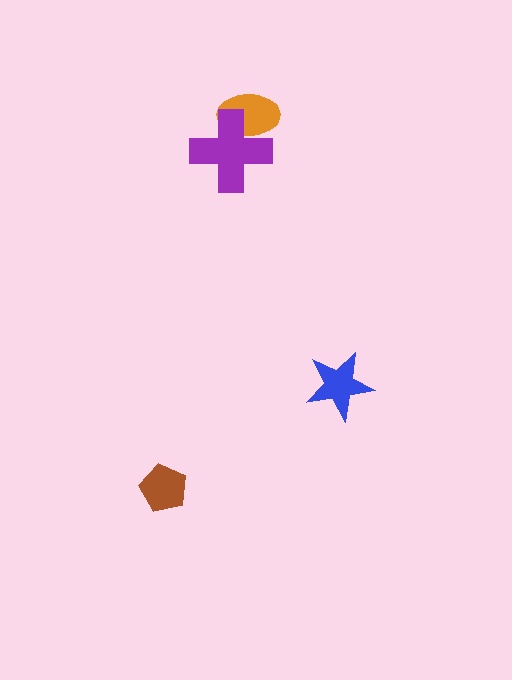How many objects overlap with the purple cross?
1 object overlaps with the purple cross.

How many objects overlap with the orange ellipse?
1 object overlaps with the orange ellipse.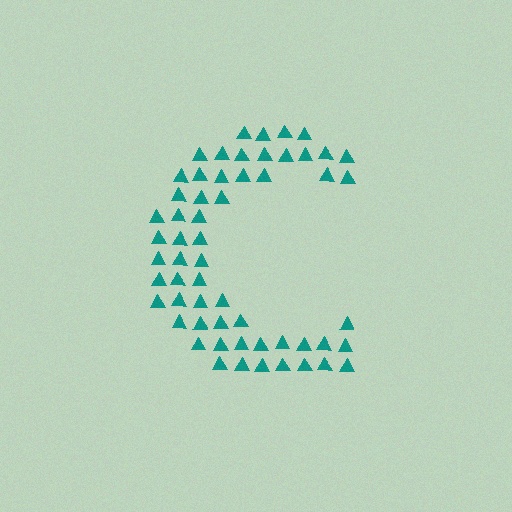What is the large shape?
The large shape is the letter C.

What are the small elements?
The small elements are triangles.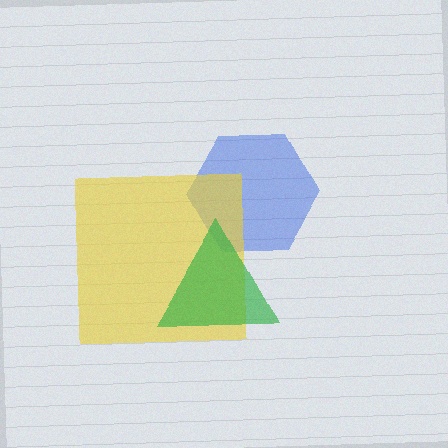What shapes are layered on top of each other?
The layered shapes are: a blue hexagon, a yellow square, a green triangle.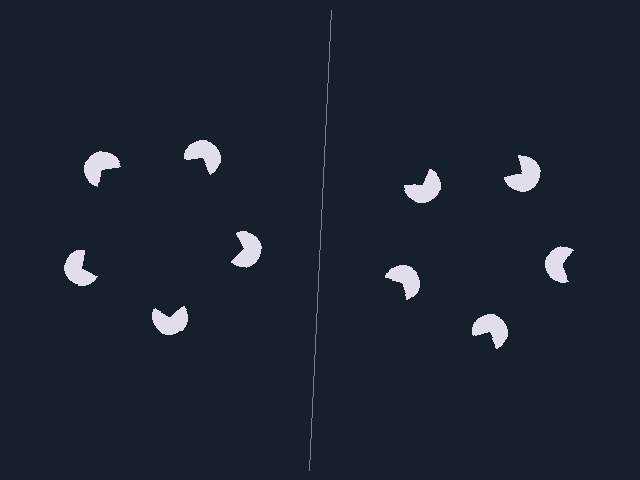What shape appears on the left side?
An illusory pentagon.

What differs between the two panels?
The pac-man discs are positioned identically on both sides; only the wedge orientations differ. On the left they align to a pentagon; on the right they are misaligned.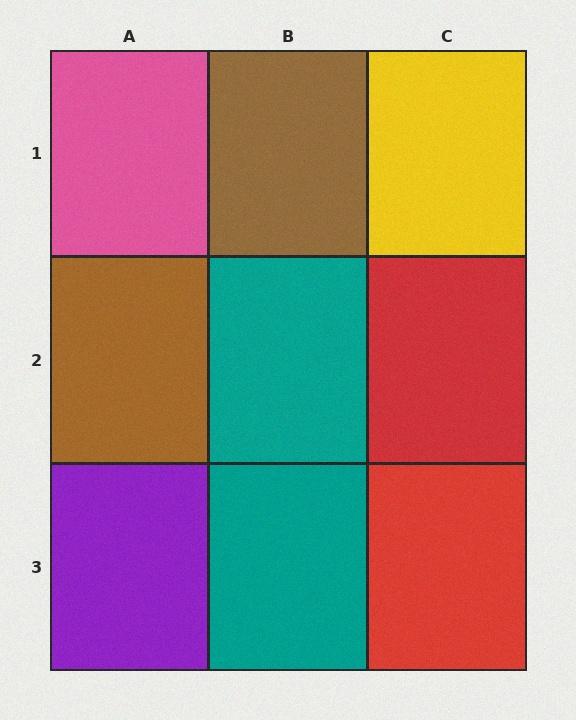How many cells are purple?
1 cell is purple.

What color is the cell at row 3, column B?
Teal.